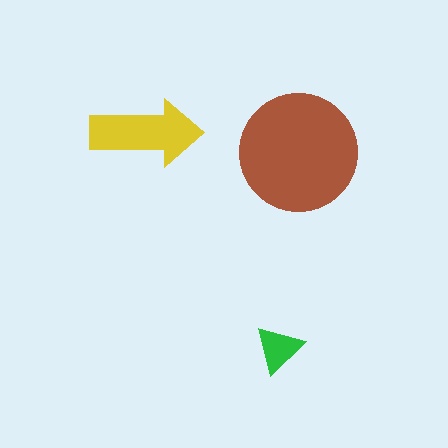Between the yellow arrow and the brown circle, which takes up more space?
The brown circle.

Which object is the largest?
The brown circle.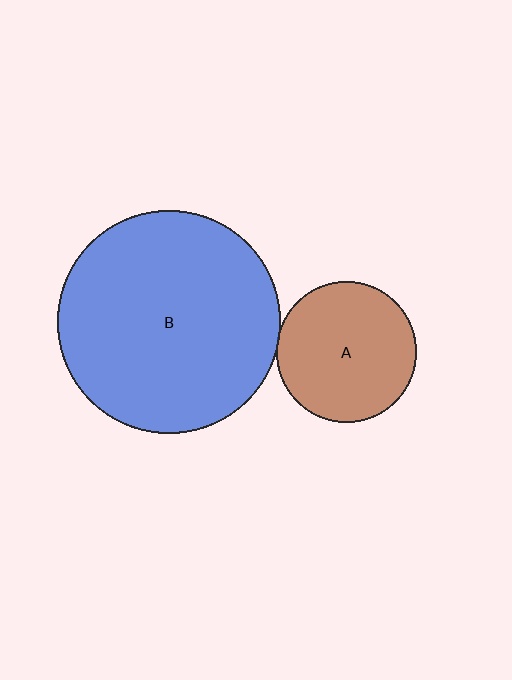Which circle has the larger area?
Circle B (blue).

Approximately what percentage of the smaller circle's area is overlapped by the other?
Approximately 5%.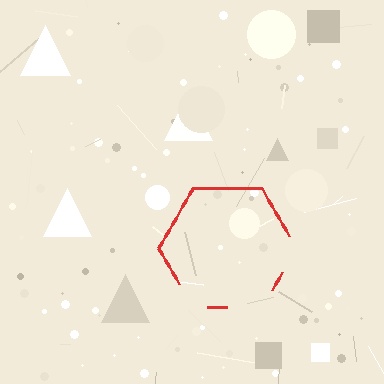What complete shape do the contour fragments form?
The contour fragments form a hexagon.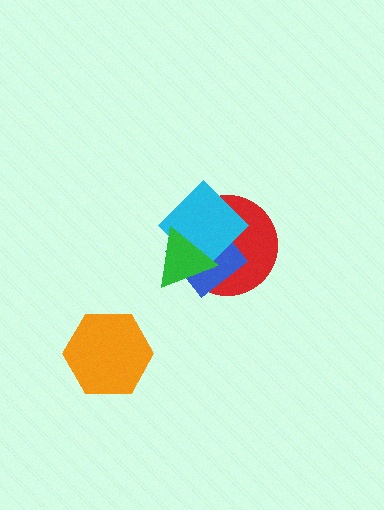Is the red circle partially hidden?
Yes, it is partially covered by another shape.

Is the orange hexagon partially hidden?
No, no other shape covers it.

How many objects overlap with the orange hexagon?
0 objects overlap with the orange hexagon.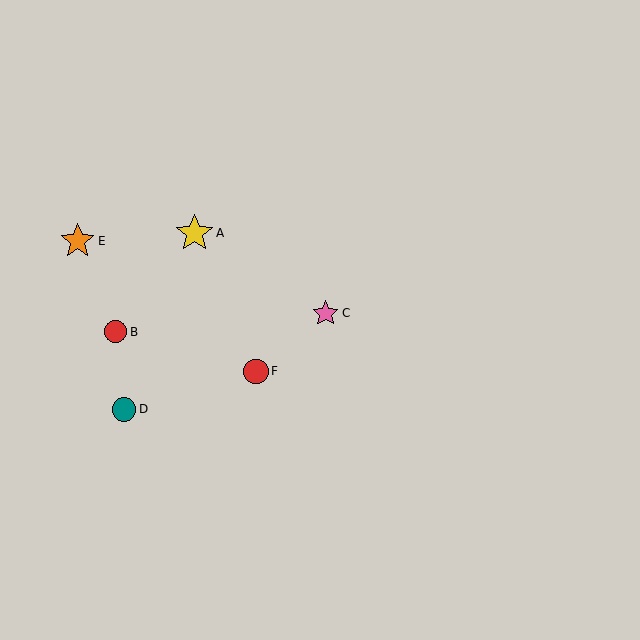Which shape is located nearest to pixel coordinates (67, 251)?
The orange star (labeled E) at (78, 241) is nearest to that location.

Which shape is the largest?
The yellow star (labeled A) is the largest.